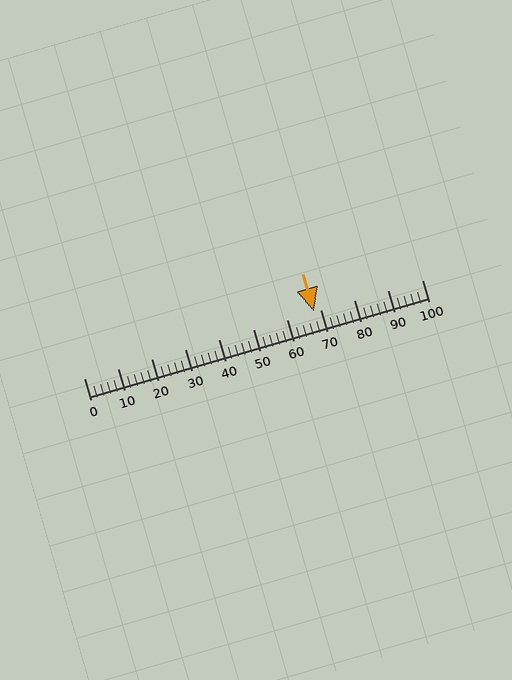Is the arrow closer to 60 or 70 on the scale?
The arrow is closer to 70.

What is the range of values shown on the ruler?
The ruler shows values from 0 to 100.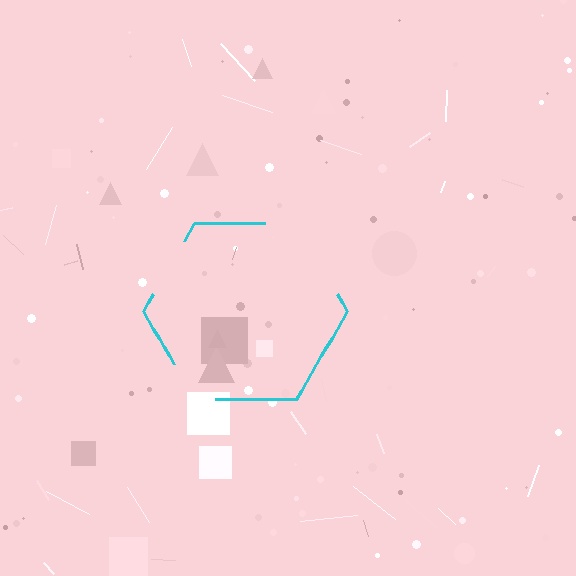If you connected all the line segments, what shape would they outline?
They would outline a hexagon.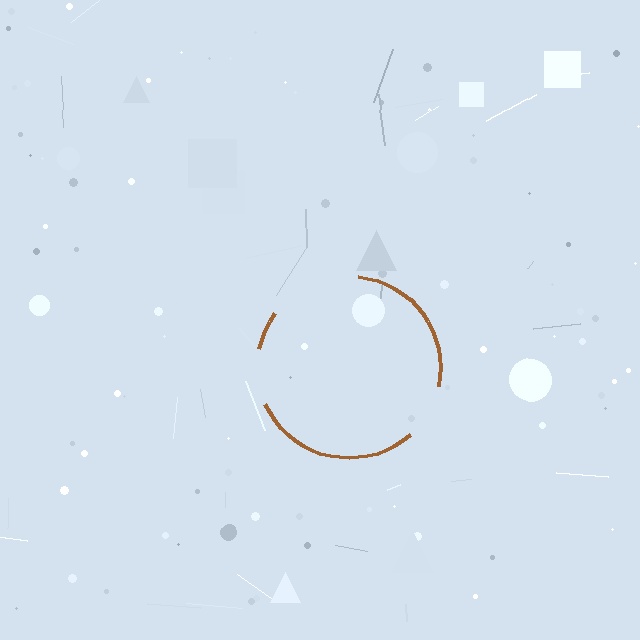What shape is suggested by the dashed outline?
The dashed outline suggests a circle.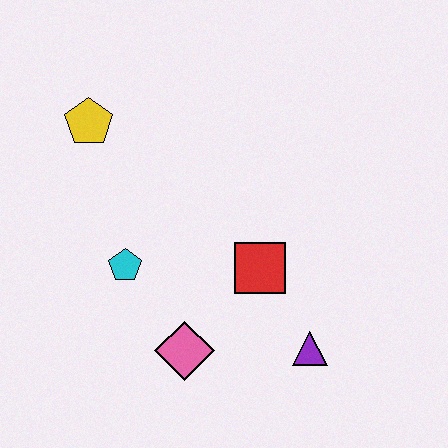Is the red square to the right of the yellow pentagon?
Yes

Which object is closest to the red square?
The purple triangle is closest to the red square.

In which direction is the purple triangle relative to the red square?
The purple triangle is below the red square.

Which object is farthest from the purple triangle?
The yellow pentagon is farthest from the purple triangle.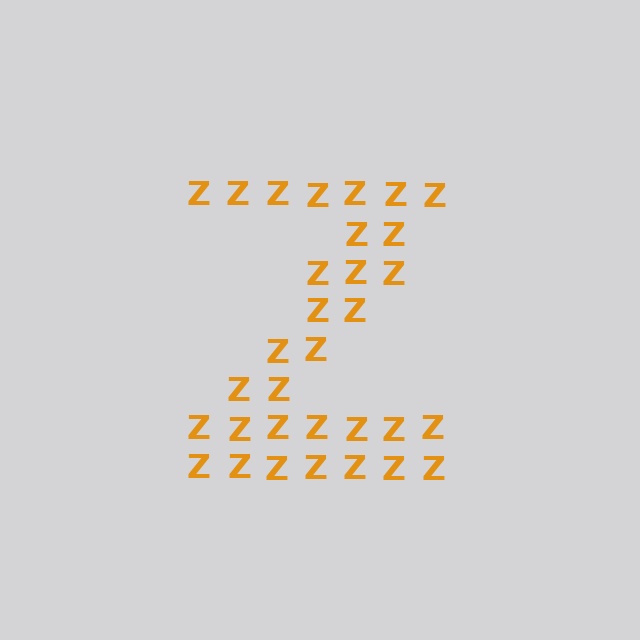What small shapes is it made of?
It is made of small letter Z's.